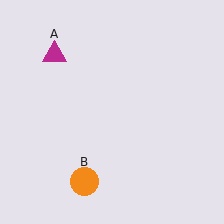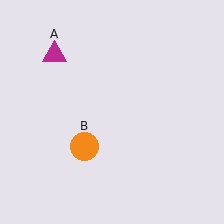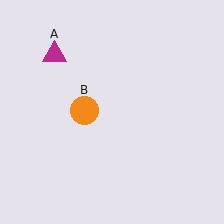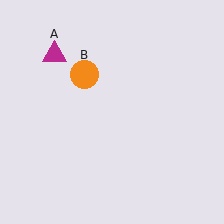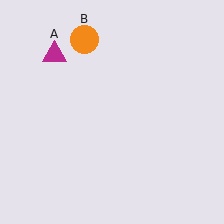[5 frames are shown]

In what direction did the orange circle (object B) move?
The orange circle (object B) moved up.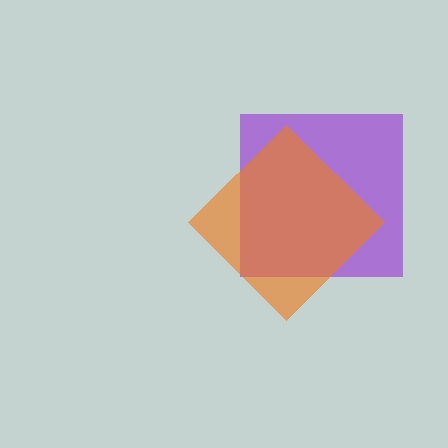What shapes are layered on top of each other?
The layered shapes are: a purple square, an orange diamond.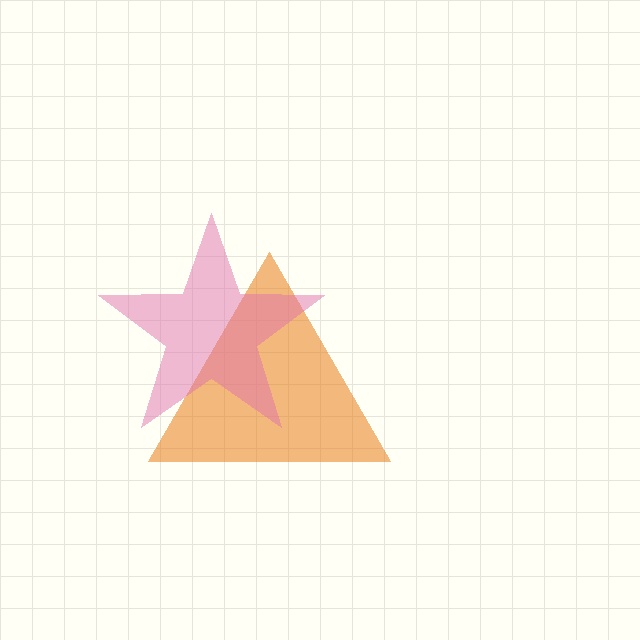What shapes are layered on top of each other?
The layered shapes are: an orange triangle, a pink star.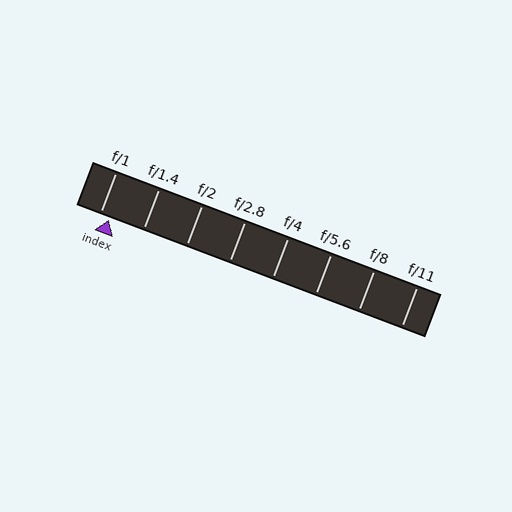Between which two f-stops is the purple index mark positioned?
The index mark is between f/1 and f/1.4.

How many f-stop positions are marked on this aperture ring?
There are 8 f-stop positions marked.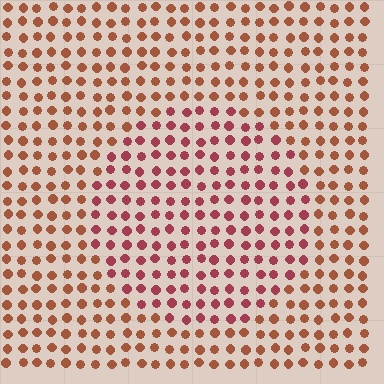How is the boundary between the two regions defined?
The boundary is defined purely by a slight shift in hue (about 28 degrees). Spacing, size, and orientation are identical on both sides.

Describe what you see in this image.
The image is filled with small brown elements in a uniform arrangement. A circle-shaped region is visible where the elements are tinted to a slightly different hue, forming a subtle color boundary.